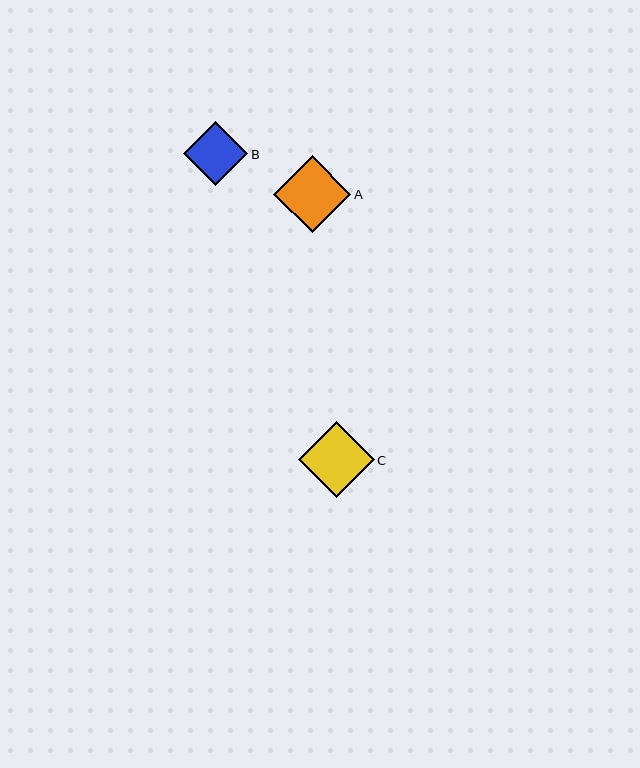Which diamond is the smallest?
Diamond B is the smallest with a size of approximately 64 pixels.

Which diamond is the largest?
Diamond A is the largest with a size of approximately 77 pixels.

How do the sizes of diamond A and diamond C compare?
Diamond A and diamond C are approximately the same size.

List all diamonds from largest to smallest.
From largest to smallest: A, C, B.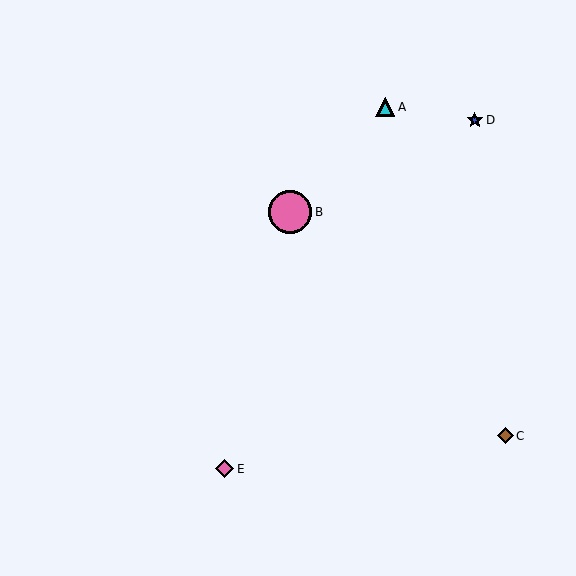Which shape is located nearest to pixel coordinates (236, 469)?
The pink diamond (labeled E) at (224, 469) is nearest to that location.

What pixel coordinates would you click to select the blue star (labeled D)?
Click at (475, 120) to select the blue star D.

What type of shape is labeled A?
Shape A is a cyan triangle.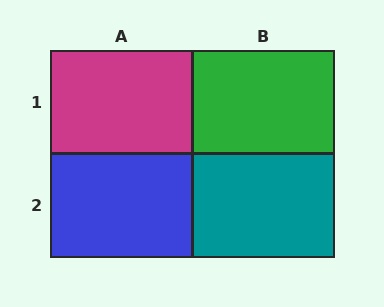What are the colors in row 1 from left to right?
Magenta, green.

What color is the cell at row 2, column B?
Teal.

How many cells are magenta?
1 cell is magenta.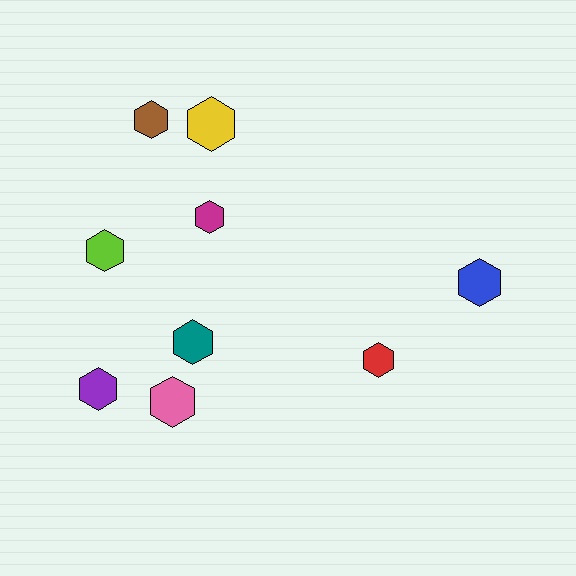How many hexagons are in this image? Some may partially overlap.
There are 9 hexagons.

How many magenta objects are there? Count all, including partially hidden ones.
There is 1 magenta object.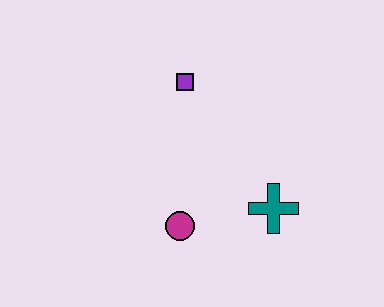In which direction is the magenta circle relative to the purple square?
The magenta circle is below the purple square.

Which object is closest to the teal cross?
The magenta circle is closest to the teal cross.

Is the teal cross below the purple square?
Yes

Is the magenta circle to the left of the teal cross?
Yes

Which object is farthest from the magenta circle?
The purple square is farthest from the magenta circle.